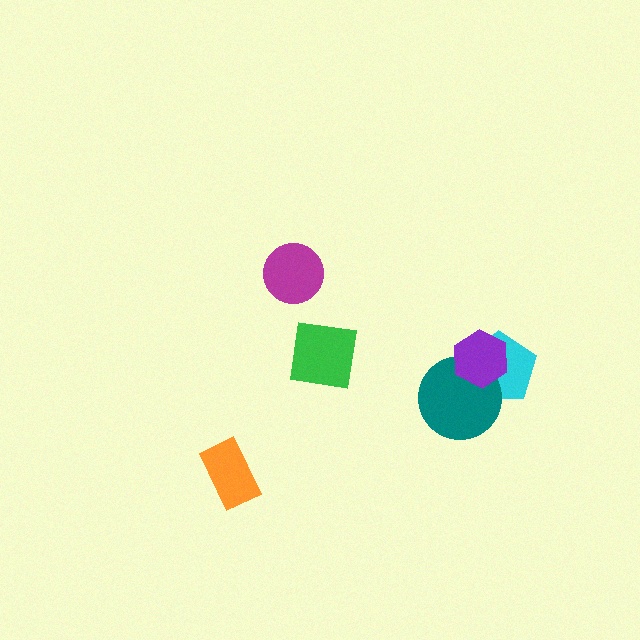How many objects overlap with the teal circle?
2 objects overlap with the teal circle.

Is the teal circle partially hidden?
Yes, it is partially covered by another shape.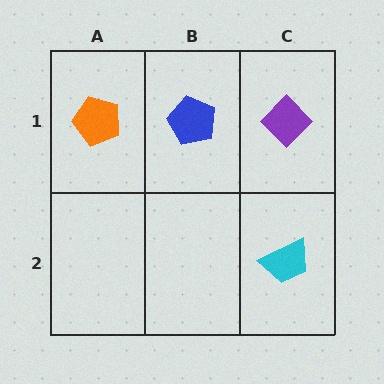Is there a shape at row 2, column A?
No, that cell is empty.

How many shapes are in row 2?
1 shape.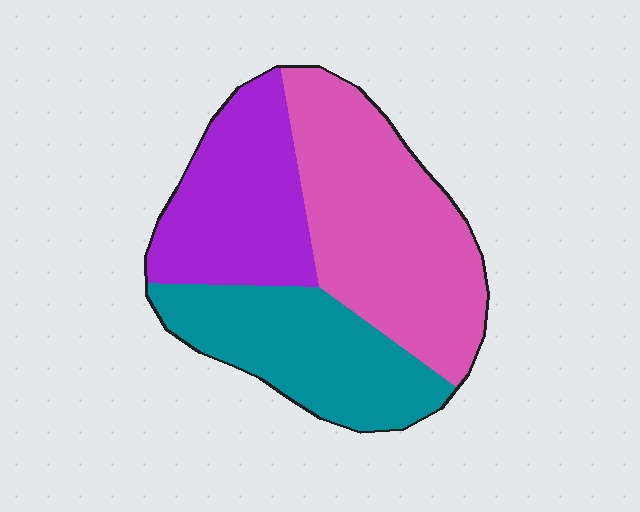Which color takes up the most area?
Pink, at roughly 45%.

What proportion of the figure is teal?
Teal covers around 30% of the figure.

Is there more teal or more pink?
Pink.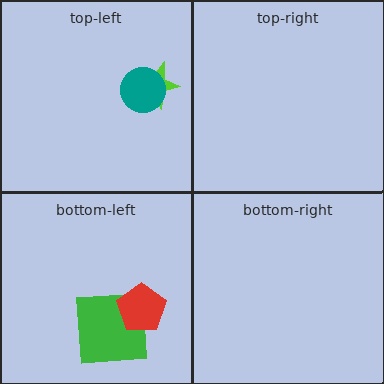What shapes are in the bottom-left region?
The green square, the red pentagon.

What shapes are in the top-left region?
The lime star, the teal circle.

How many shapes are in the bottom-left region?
2.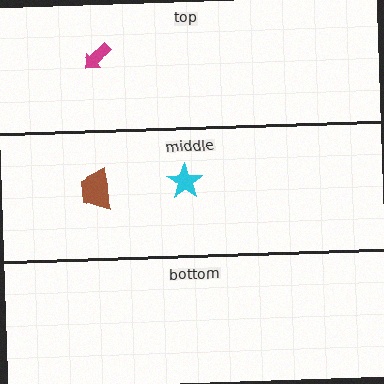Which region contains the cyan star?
The middle region.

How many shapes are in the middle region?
2.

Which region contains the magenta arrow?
The top region.